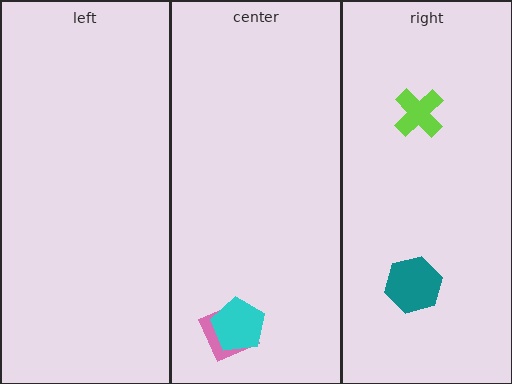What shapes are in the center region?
The pink square, the cyan pentagon.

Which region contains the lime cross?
The right region.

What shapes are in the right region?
The teal hexagon, the lime cross.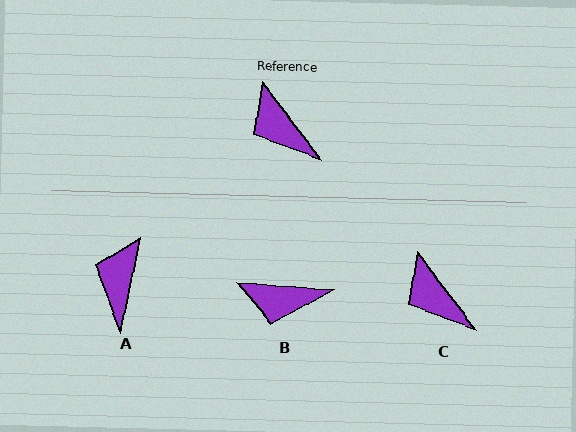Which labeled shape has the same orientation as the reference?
C.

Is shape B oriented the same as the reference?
No, it is off by about 48 degrees.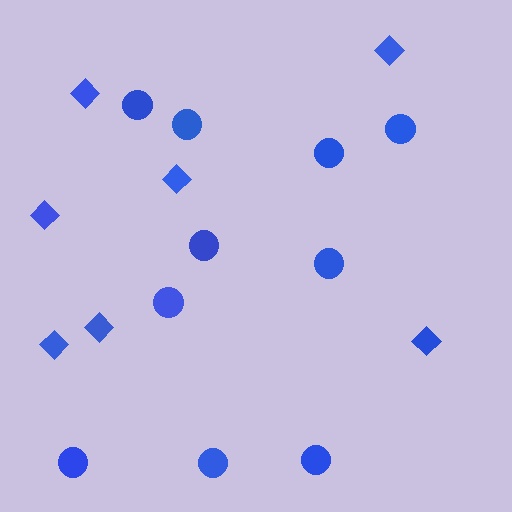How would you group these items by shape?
There are 2 groups: one group of circles (10) and one group of diamonds (7).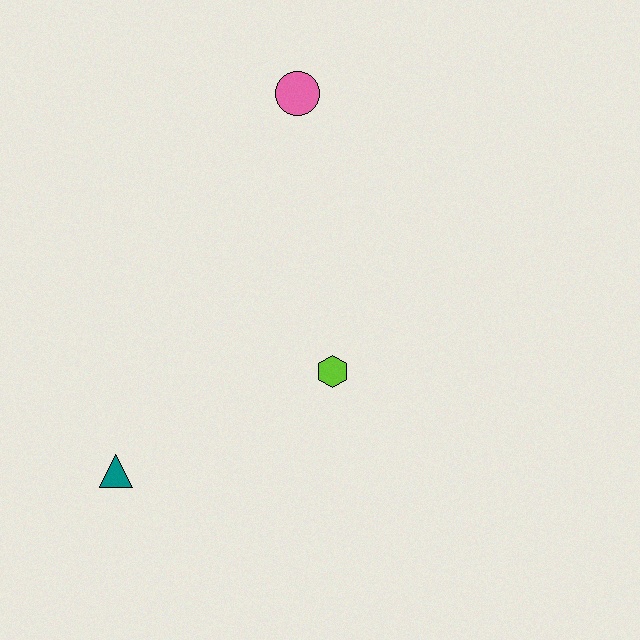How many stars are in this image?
There are no stars.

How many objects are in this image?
There are 3 objects.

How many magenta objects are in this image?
There are no magenta objects.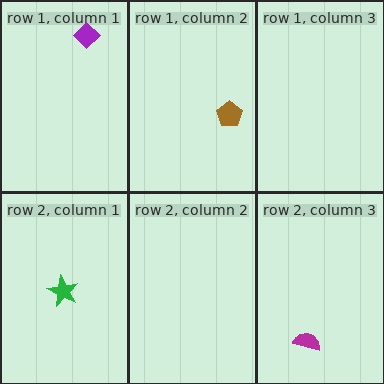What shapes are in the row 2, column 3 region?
The magenta semicircle.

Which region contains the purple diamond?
The row 1, column 1 region.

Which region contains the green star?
The row 2, column 1 region.